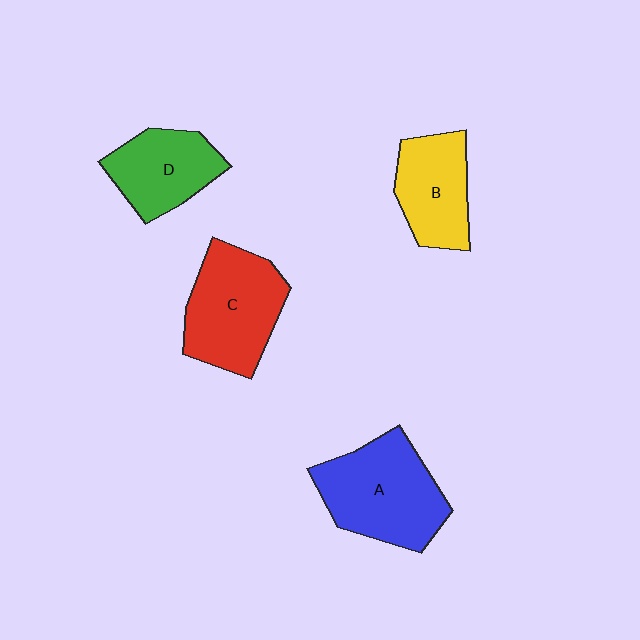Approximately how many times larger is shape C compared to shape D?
Approximately 1.3 times.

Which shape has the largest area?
Shape A (blue).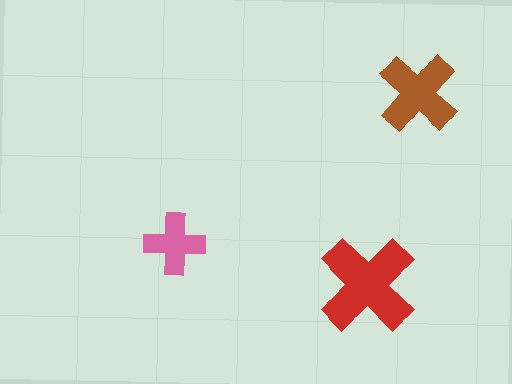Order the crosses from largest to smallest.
the red one, the brown one, the pink one.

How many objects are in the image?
There are 3 objects in the image.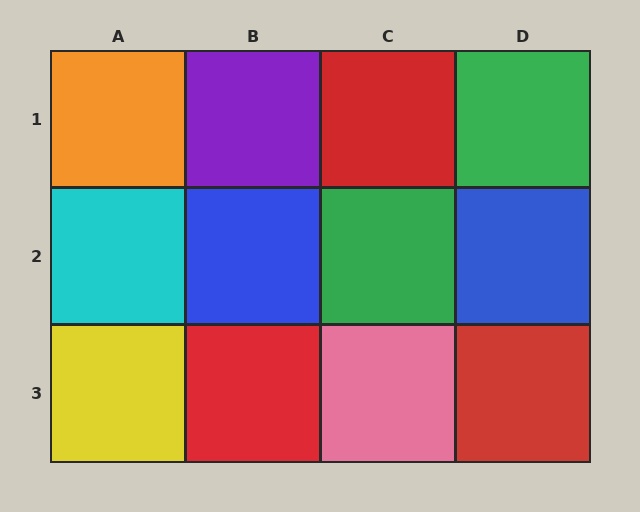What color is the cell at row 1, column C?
Red.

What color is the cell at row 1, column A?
Orange.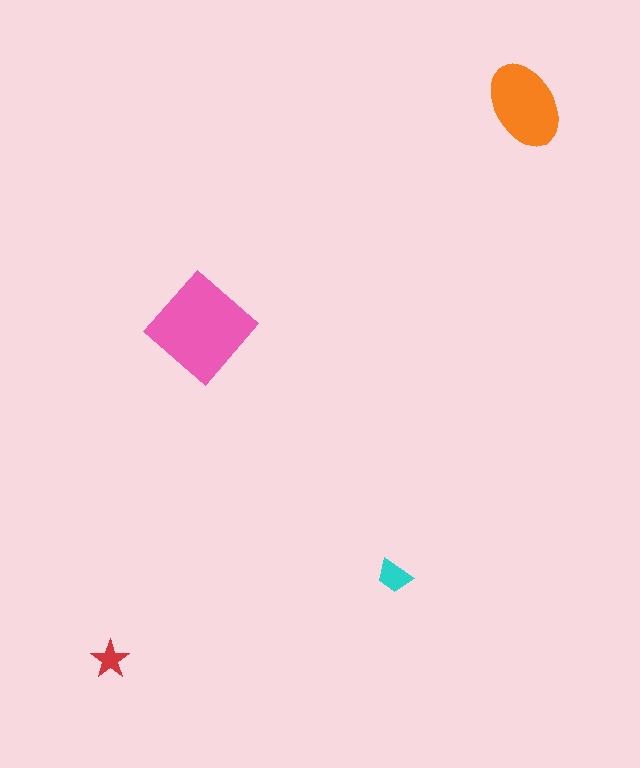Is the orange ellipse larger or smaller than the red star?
Larger.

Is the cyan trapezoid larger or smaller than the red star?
Larger.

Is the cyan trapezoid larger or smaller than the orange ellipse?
Smaller.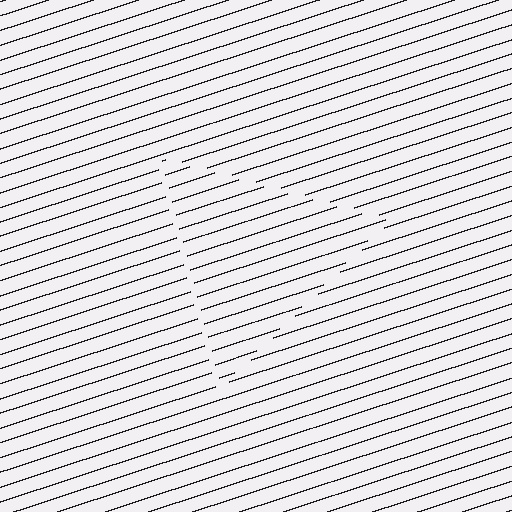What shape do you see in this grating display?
An illusory triangle. The interior of the shape contains the same grating, shifted by half a period — the contour is defined by the phase discontinuity where line-ends from the inner and outer gratings abut.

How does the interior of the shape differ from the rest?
The interior of the shape contains the same grating, shifted by half a period — the contour is defined by the phase discontinuity where line-ends from the inner and outer gratings abut.